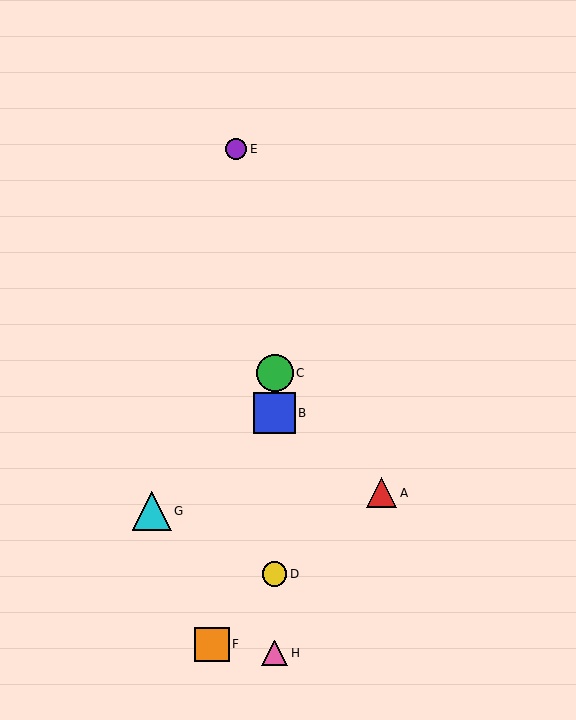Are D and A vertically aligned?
No, D is at x≈275 and A is at x≈382.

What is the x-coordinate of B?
Object B is at x≈275.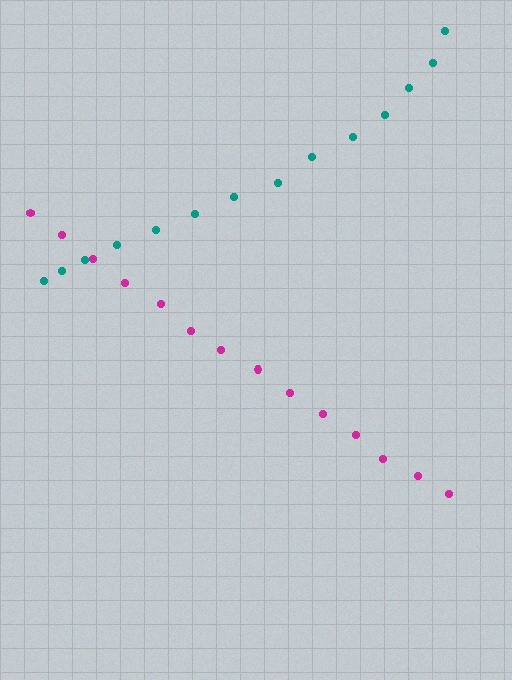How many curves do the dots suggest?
There are 2 distinct paths.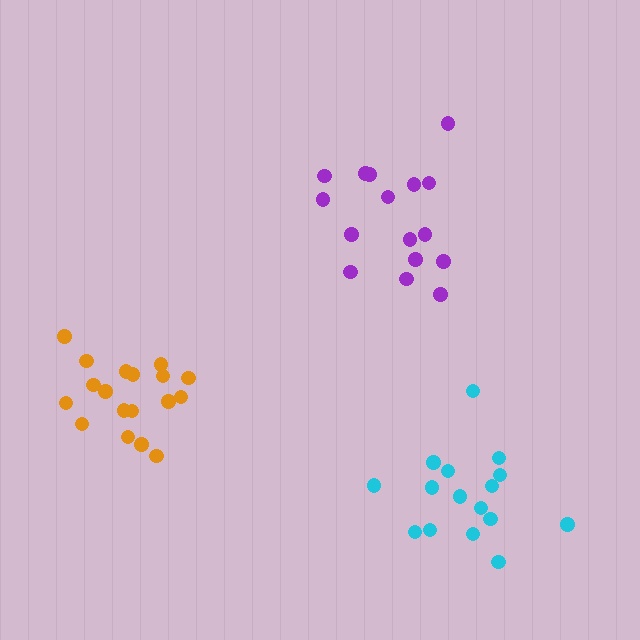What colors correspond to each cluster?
The clusters are colored: cyan, orange, purple.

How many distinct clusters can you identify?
There are 3 distinct clusters.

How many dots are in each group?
Group 1: 16 dots, Group 2: 18 dots, Group 3: 16 dots (50 total).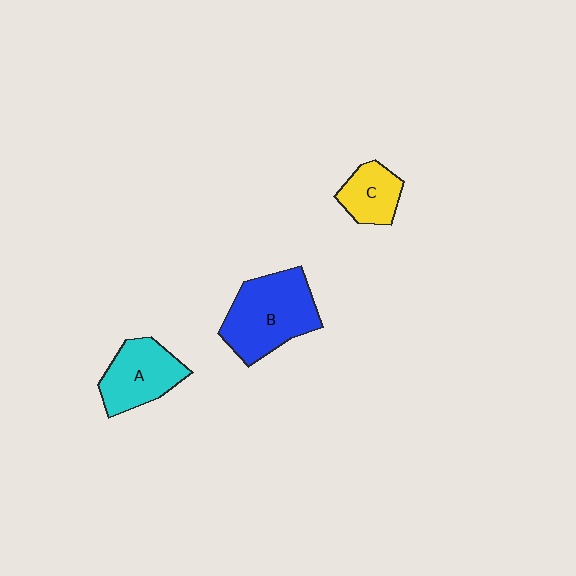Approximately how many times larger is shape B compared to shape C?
Approximately 2.1 times.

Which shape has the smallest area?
Shape C (yellow).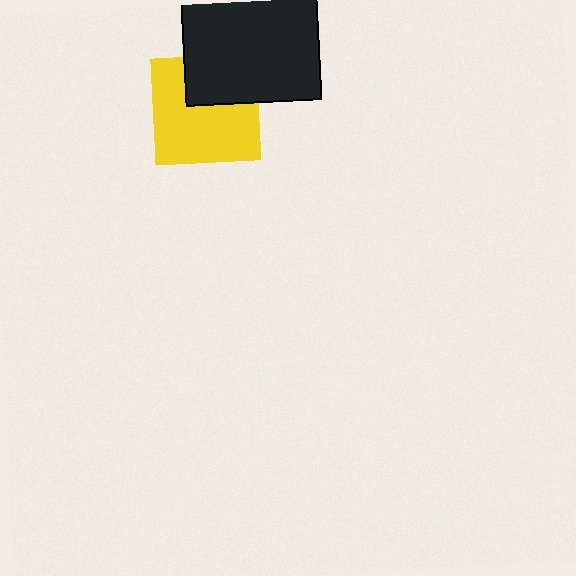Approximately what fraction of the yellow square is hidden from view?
Roughly 31% of the yellow square is hidden behind the black square.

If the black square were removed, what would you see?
You would see the complete yellow square.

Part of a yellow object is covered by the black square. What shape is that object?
It is a square.